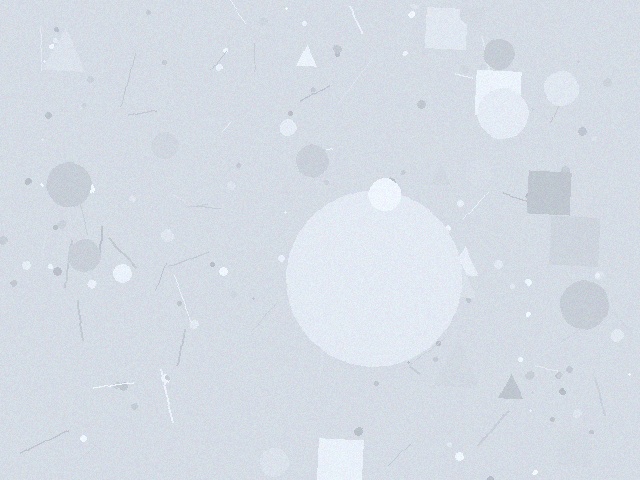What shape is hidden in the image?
A circle is hidden in the image.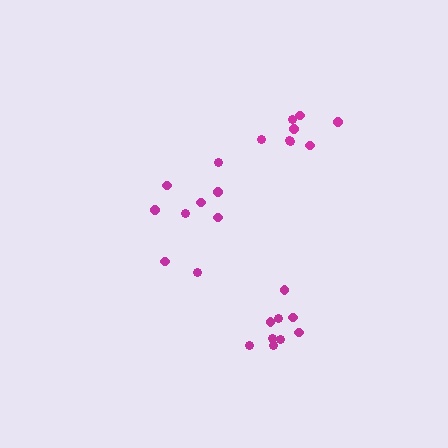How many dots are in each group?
Group 1: 9 dots, Group 2: 9 dots, Group 3: 8 dots (26 total).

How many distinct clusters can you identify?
There are 3 distinct clusters.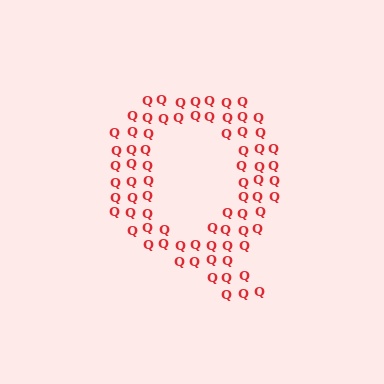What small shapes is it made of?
It is made of small letter Q's.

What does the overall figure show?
The overall figure shows the letter Q.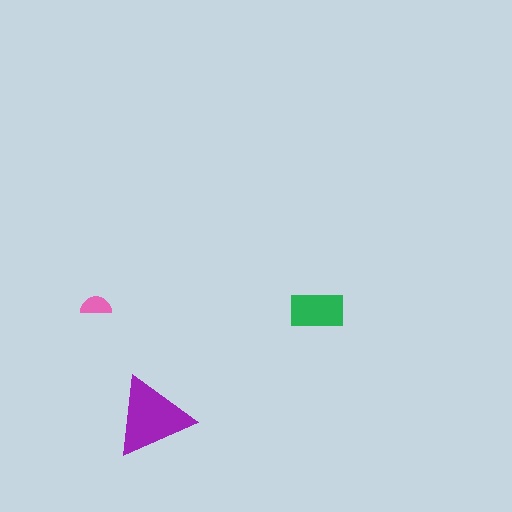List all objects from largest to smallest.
The purple triangle, the green rectangle, the pink semicircle.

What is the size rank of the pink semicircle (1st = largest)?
3rd.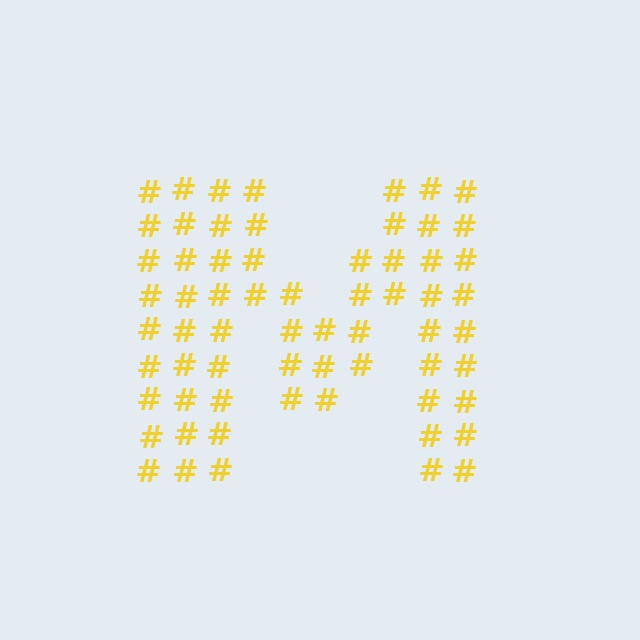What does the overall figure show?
The overall figure shows the letter M.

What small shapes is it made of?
It is made of small hash symbols.